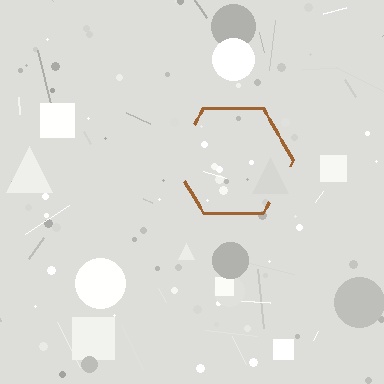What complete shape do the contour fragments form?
The contour fragments form a hexagon.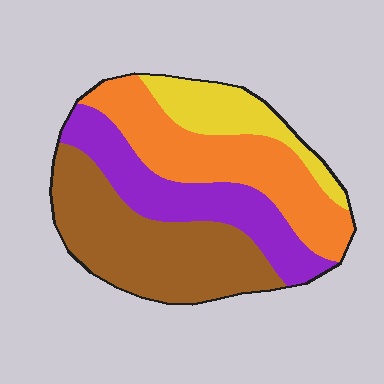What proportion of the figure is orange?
Orange takes up between a sixth and a third of the figure.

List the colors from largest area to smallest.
From largest to smallest: brown, orange, purple, yellow.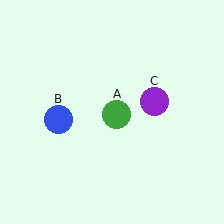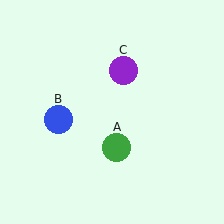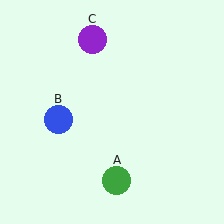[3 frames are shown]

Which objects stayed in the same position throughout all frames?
Blue circle (object B) remained stationary.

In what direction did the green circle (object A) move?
The green circle (object A) moved down.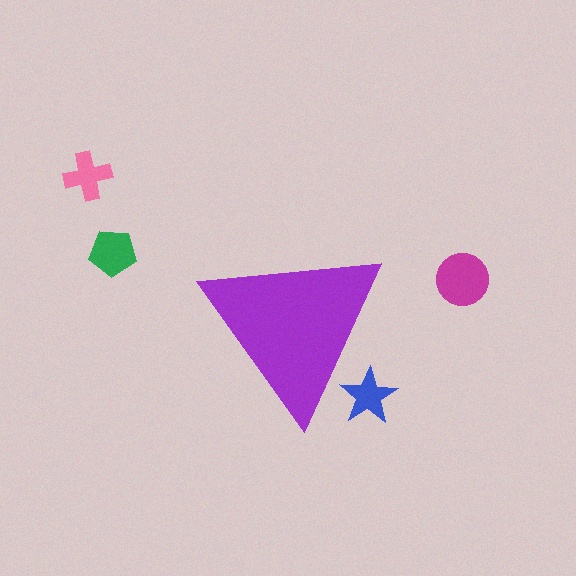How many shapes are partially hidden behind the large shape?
1 shape is partially hidden.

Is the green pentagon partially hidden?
No, the green pentagon is fully visible.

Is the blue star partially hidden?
Yes, the blue star is partially hidden behind the purple triangle.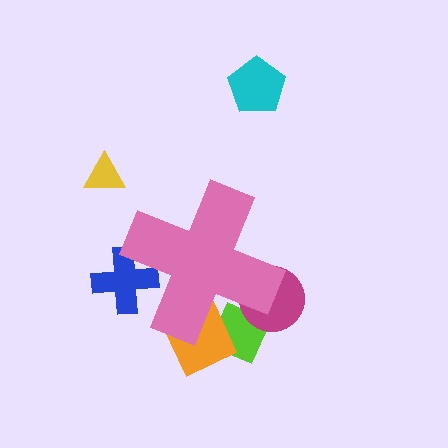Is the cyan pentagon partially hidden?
No, the cyan pentagon is fully visible.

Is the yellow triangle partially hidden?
No, the yellow triangle is fully visible.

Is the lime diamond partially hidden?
Yes, the lime diamond is partially hidden behind the pink cross.